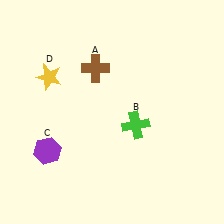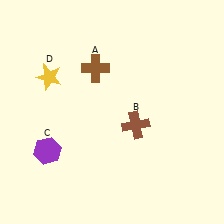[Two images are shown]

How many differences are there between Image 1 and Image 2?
There is 1 difference between the two images.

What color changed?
The cross (B) changed from green in Image 1 to brown in Image 2.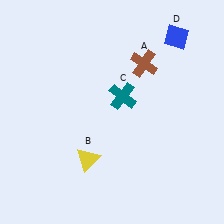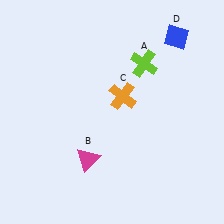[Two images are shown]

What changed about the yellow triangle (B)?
In Image 1, B is yellow. In Image 2, it changed to magenta.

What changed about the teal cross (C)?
In Image 1, C is teal. In Image 2, it changed to orange.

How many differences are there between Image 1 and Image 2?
There are 3 differences between the two images.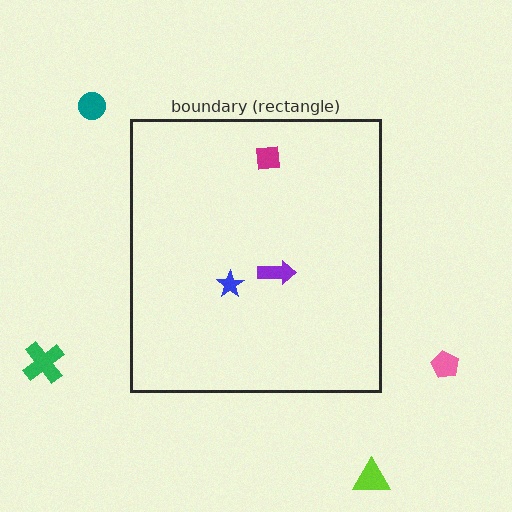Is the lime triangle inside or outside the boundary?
Outside.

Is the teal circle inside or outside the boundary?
Outside.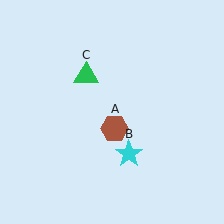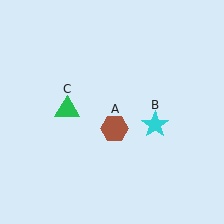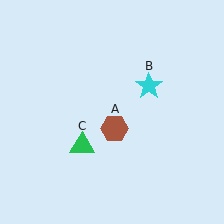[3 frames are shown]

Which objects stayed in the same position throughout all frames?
Brown hexagon (object A) remained stationary.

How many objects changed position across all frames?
2 objects changed position: cyan star (object B), green triangle (object C).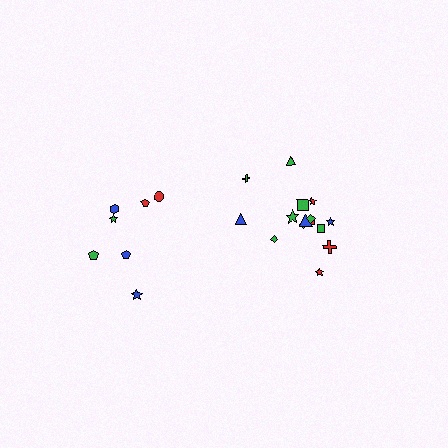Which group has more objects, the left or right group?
The right group.